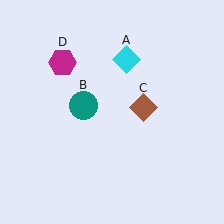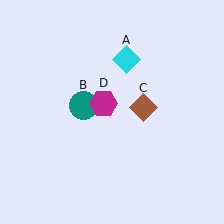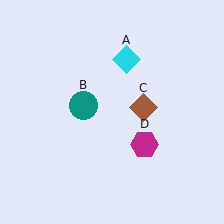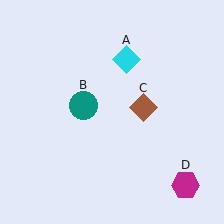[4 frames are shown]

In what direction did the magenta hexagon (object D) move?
The magenta hexagon (object D) moved down and to the right.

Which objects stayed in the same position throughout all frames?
Cyan diamond (object A) and teal circle (object B) and brown diamond (object C) remained stationary.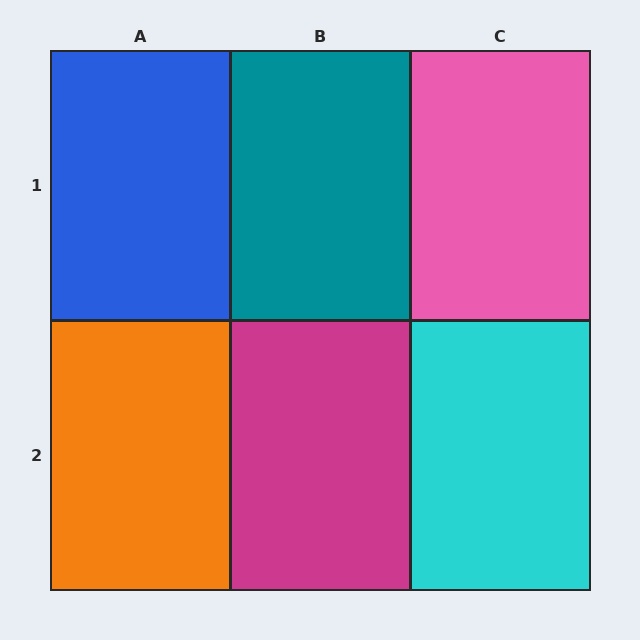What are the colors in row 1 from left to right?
Blue, teal, pink.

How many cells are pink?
1 cell is pink.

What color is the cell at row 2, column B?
Magenta.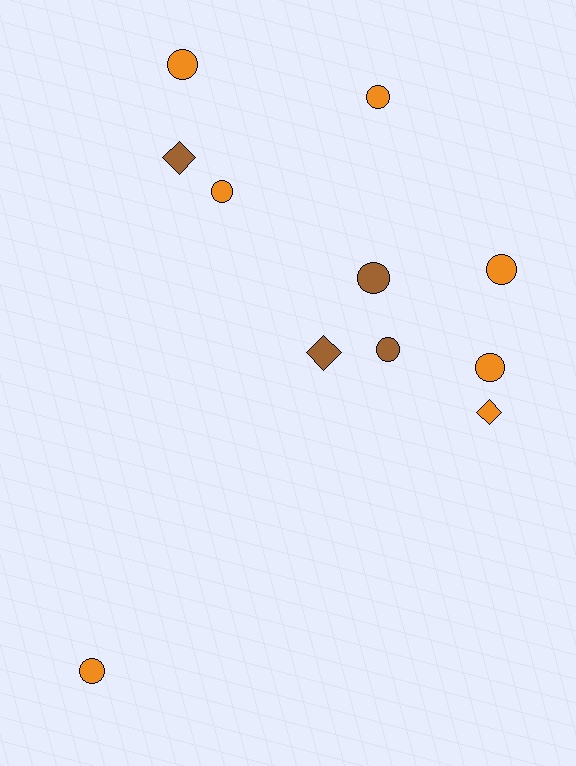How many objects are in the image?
There are 11 objects.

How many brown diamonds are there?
There are 2 brown diamonds.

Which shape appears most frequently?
Circle, with 8 objects.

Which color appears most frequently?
Orange, with 7 objects.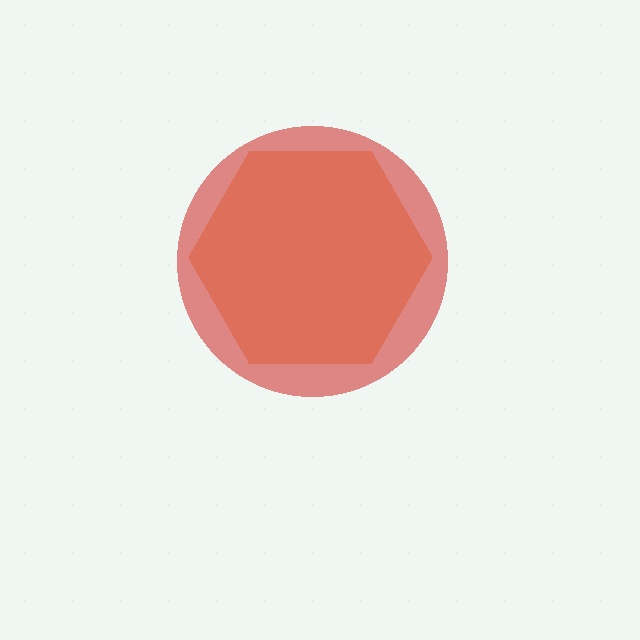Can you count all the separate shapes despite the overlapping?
Yes, there are 2 separate shapes.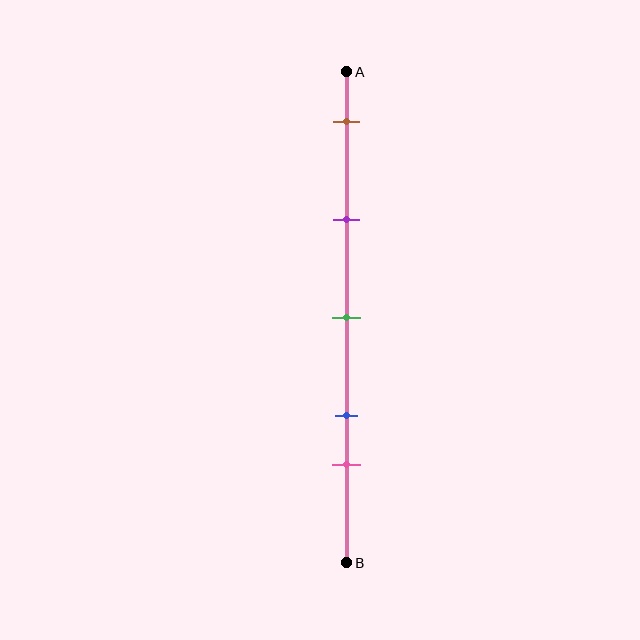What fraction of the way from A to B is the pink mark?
The pink mark is approximately 80% (0.8) of the way from A to B.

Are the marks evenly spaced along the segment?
No, the marks are not evenly spaced.